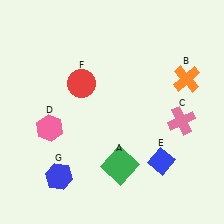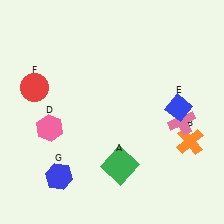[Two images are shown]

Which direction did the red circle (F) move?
The red circle (F) moved left.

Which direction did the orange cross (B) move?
The orange cross (B) moved down.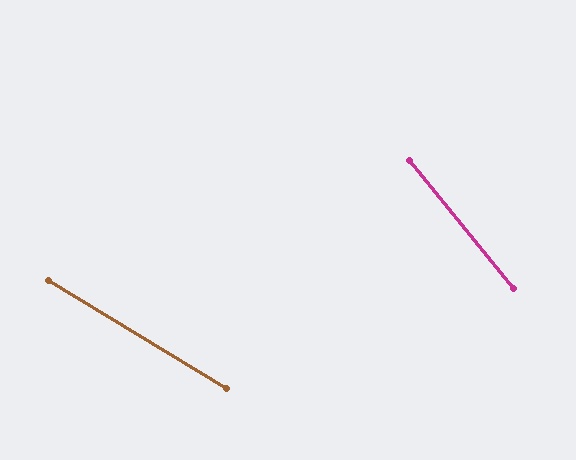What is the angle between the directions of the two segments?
Approximately 20 degrees.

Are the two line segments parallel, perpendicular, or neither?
Neither parallel nor perpendicular — they differ by about 20°.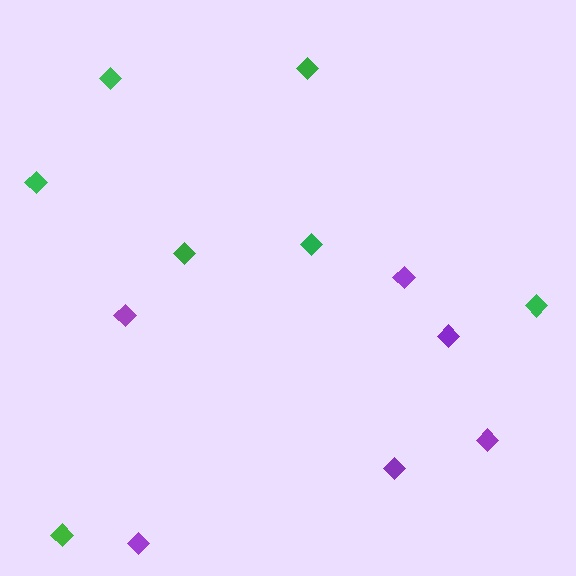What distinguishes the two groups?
There are 2 groups: one group of green diamonds (7) and one group of purple diamonds (6).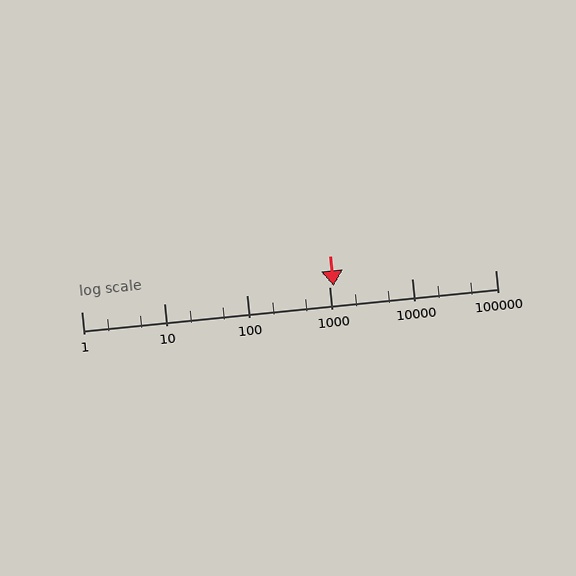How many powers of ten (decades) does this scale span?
The scale spans 5 decades, from 1 to 100000.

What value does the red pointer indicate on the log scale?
The pointer indicates approximately 1100.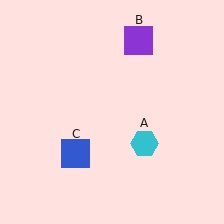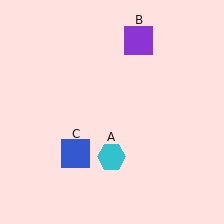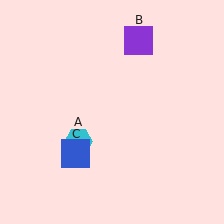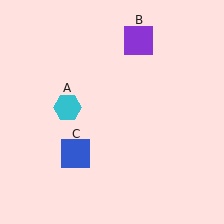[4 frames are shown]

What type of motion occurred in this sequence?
The cyan hexagon (object A) rotated clockwise around the center of the scene.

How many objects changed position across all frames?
1 object changed position: cyan hexagon (object A).